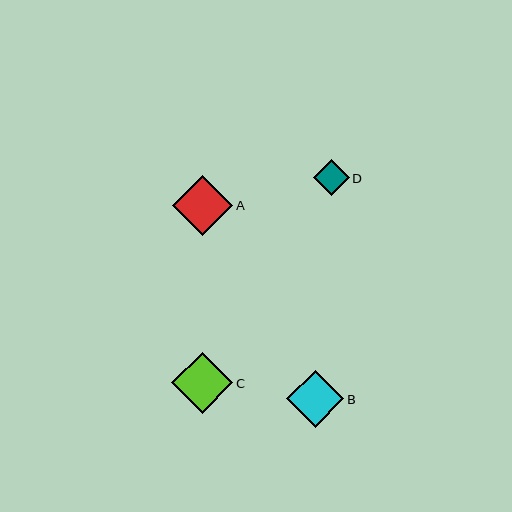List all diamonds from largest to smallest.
From largest to smallest: C, A, B, D.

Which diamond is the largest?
Diamond C is the largest with a size of approximately 61 pixels.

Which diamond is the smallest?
Diamond D is the smallest with a size of approximately 36 pixels.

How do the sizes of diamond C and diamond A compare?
Diamond C and diamond A are approximately the same size.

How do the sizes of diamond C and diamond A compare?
Diamond C and diamond A are approximately the same size.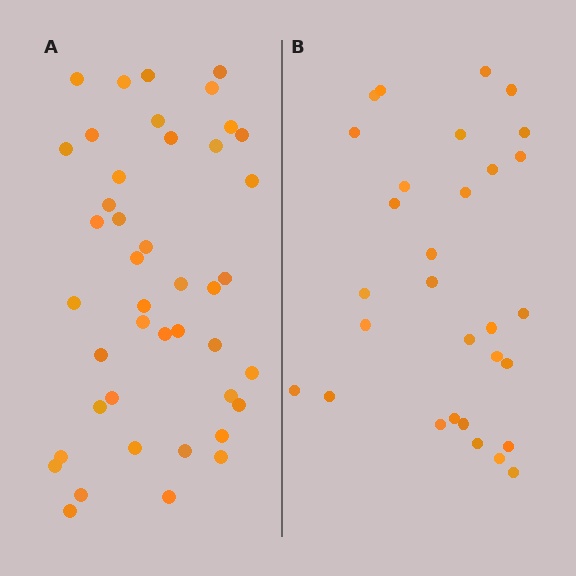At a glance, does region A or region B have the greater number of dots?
Region A (the left region) has more dots.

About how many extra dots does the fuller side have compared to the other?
Region A has approximately 15 more dots than region B.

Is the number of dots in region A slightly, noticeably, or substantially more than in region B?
Region A has noticeably more, but not dramatically so. The ratio is roughly 1.4 to 1.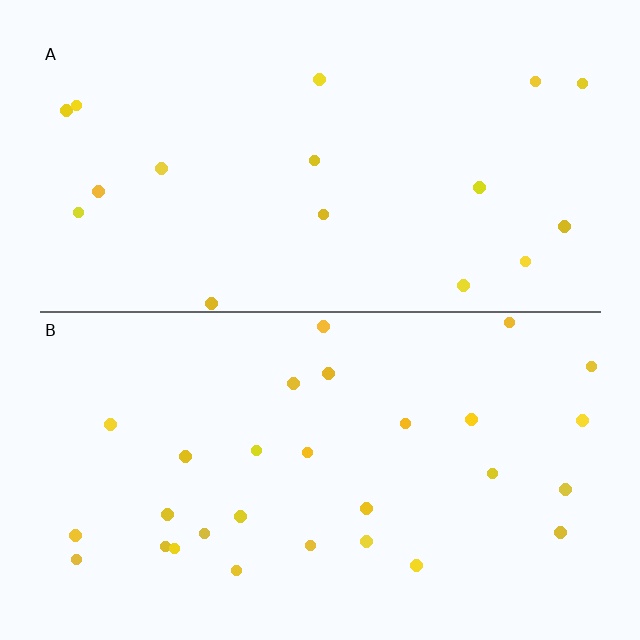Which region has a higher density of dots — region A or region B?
B (the bottom).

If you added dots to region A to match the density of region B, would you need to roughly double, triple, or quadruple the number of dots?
Approximately double.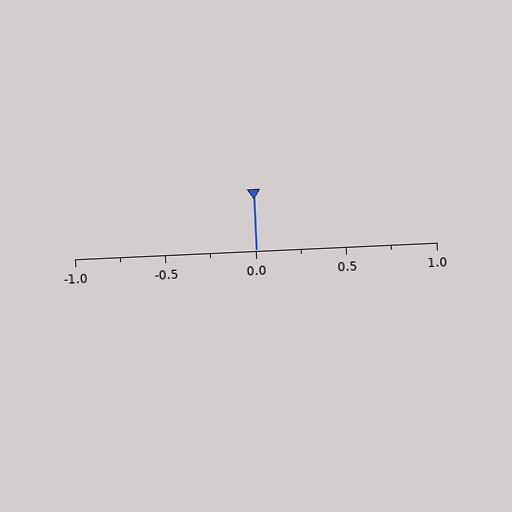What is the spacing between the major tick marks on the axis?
The major ticks are spaced 0.5 apart.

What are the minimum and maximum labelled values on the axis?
The axis runs from -1.0 to 1.0.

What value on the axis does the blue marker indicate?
The marker indicates approximately 0.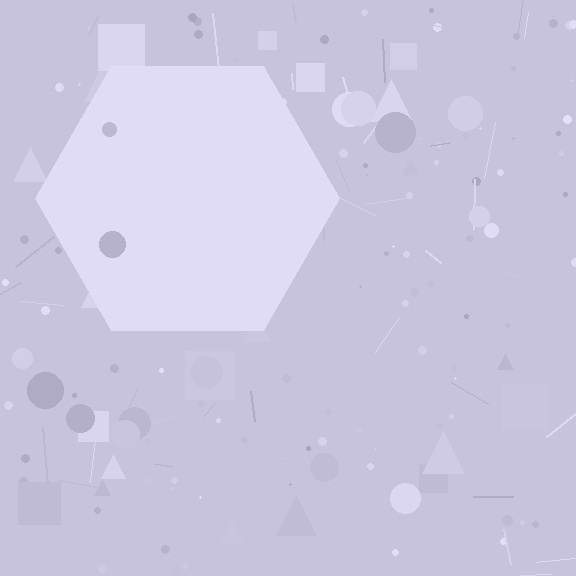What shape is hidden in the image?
A hexagon is hidden in the image.